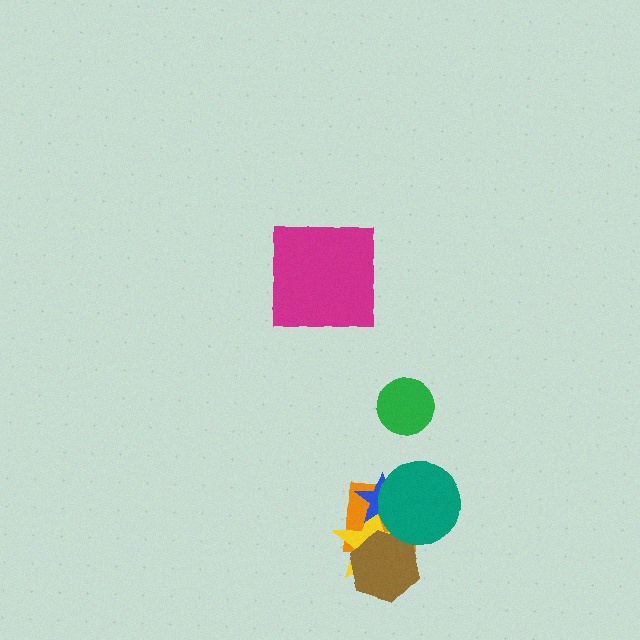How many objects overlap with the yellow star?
4 objects overlap with the yellow star.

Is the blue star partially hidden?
Yes, it is partially covered by another shape.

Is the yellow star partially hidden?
Yes, it is partially covered by another shape.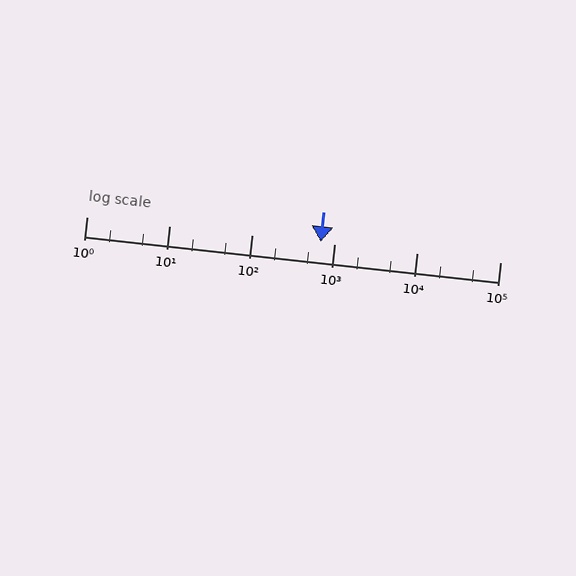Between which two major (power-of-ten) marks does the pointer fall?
The pointer is between 100 and 1000.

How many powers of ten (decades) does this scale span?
The scale spans 5 decades, from 1 to 100000.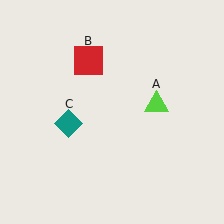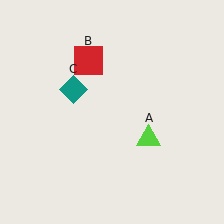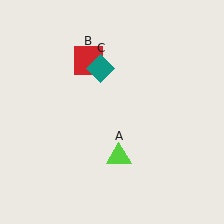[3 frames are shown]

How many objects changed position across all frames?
2 objects changed position: lime triangle (object A), teal diamond (object C).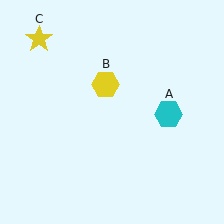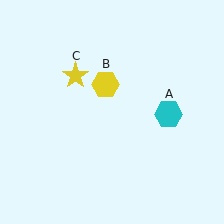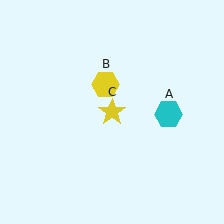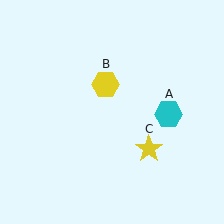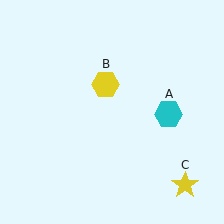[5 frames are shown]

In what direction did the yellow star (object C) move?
The yellow star (object C) moved down and to the right.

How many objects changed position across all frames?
1 object changed position: yellow star (object C).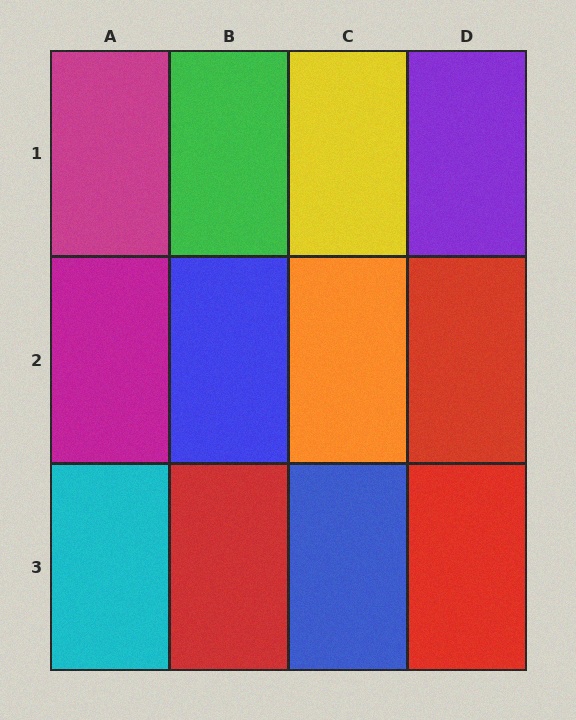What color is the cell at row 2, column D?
Red.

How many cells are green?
1 cell is green.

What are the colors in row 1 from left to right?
Magenta, green, yellow, purple.